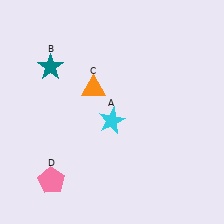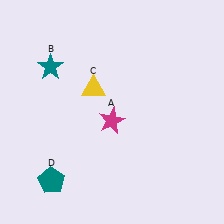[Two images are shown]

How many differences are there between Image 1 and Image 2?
There are 3 differences between the two images.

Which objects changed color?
A changed from cyan to magenta. C changed from orange to yellow. D changed from pink to teal.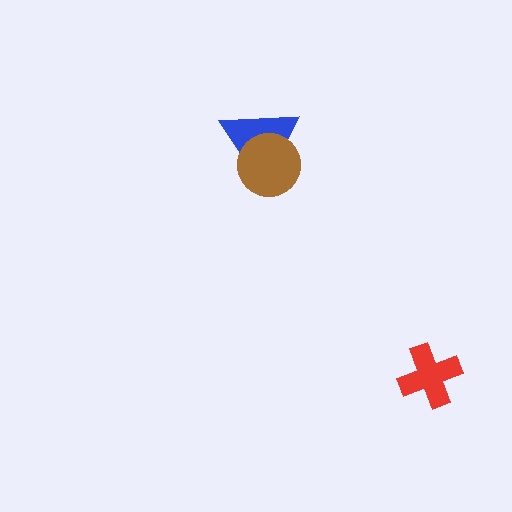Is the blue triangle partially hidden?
Yes, it is partially covered by another shape.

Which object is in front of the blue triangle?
The brown circle is in front of the blue triangle.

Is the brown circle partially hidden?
No, no other shape covers it.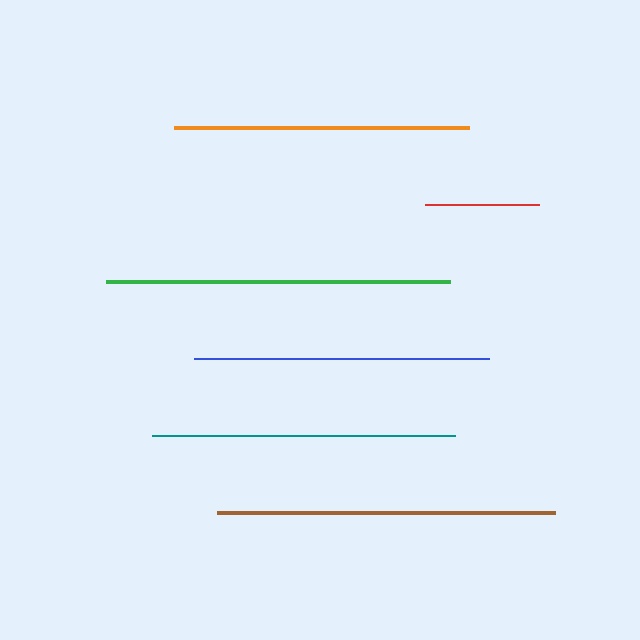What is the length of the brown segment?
The brown segment is approximately 338 pixels long.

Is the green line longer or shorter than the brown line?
The green line is longer than the brown line.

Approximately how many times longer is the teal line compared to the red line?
The teal line is approximately 2.6 times the length of the red line.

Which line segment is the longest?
The green line is the longest at approximately 344 pixels.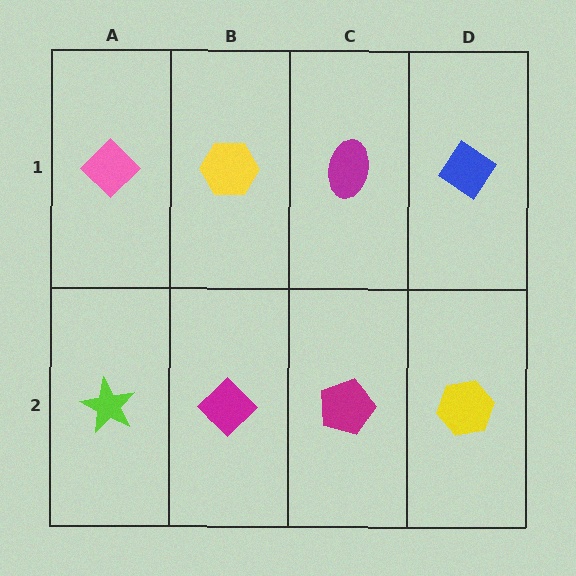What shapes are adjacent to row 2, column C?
A magenta ellipse (row 1, column C), a magenta diamond (row 2, column B), a yellow hexagon (row 2, column D).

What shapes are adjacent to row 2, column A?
A pink diamond (row 1, column A), a magenta diamond (row 2, column B).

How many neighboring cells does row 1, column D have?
2.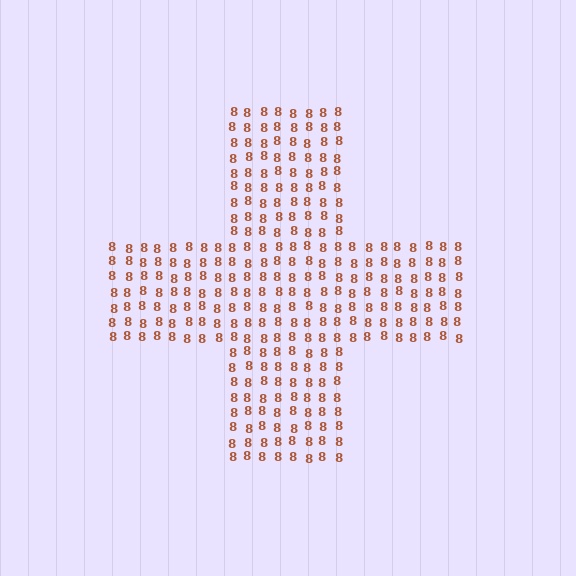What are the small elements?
The small elements are digit 8's.